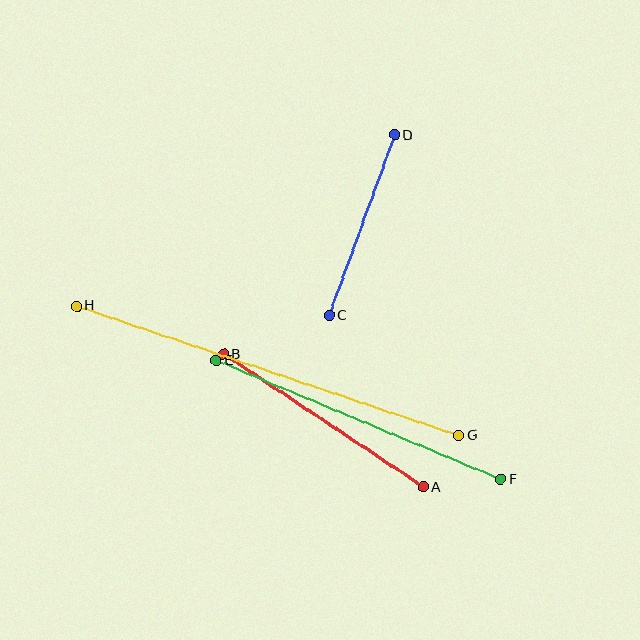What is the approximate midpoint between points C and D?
The midpoint is at approximately (362, 225) pixels.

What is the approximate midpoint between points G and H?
The midpoint is at approximately (268, 371) pixels.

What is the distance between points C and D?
The distance is approximately 192 pixels.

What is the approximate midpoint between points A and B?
The midpoint is at approximately (323, 421) pixels.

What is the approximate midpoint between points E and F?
The midpoint is at approximately (358, 420) pixels.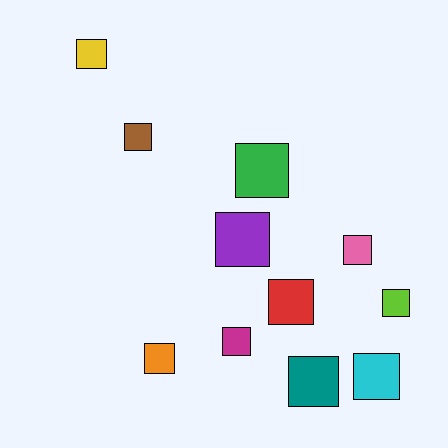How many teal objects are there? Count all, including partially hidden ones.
There is 1 teal object.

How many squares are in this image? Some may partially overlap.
There are 11 squares.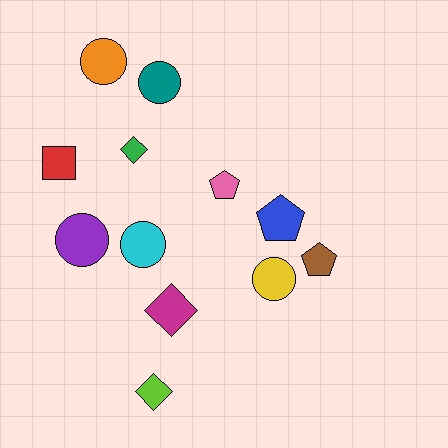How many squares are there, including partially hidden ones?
There is 1 square.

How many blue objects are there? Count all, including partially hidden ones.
There is 1 blue object.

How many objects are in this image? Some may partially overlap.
There are 12 objects.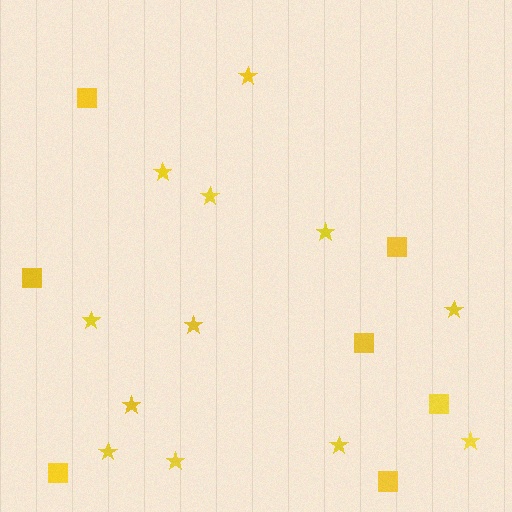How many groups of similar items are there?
There are 2 groups: one group of stars (12) and one group of squares (7).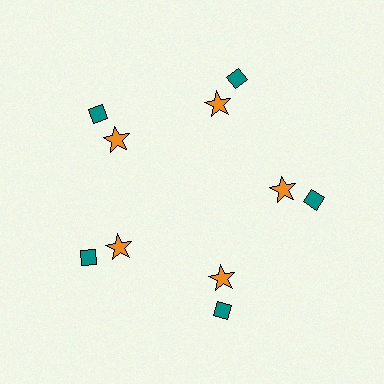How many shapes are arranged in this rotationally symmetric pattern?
There are 10 shapes, arranged in 5 groups of 2.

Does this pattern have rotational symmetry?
Yes, this pattern has 5-fold rotational symmetry. It looks the same after rotating 72 degrees around the center.